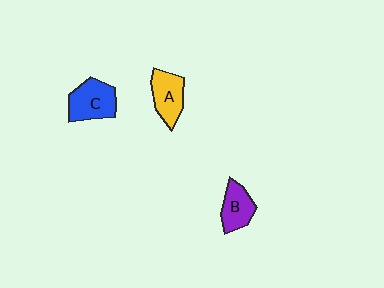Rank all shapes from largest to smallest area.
From largest to smallest: C (blue), A (yellow), B (purple).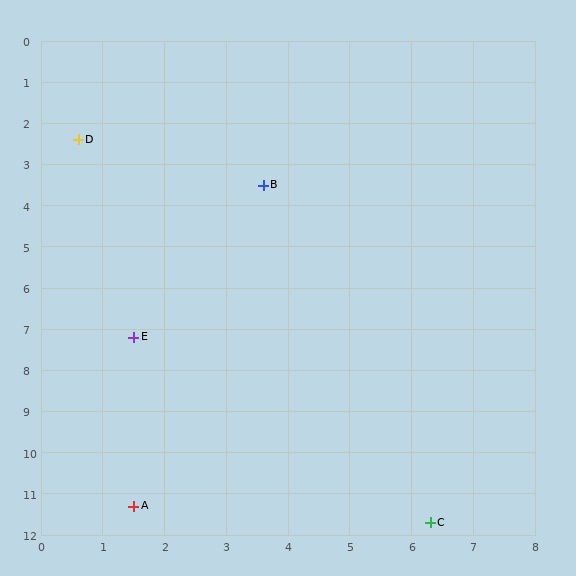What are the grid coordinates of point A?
Point A is at approximately (1.5, 11.3).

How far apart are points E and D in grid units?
Points E and D are about 4.9 grid units apart.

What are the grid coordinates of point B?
Point B is at approximately (3.6, 3.5).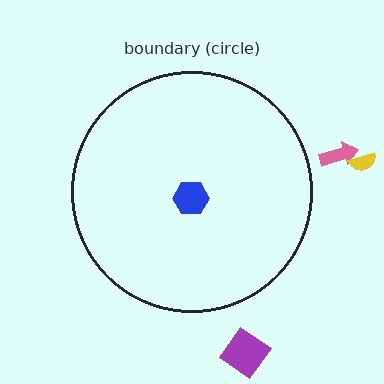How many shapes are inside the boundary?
1 inside, 3 outside.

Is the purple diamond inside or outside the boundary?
Outside.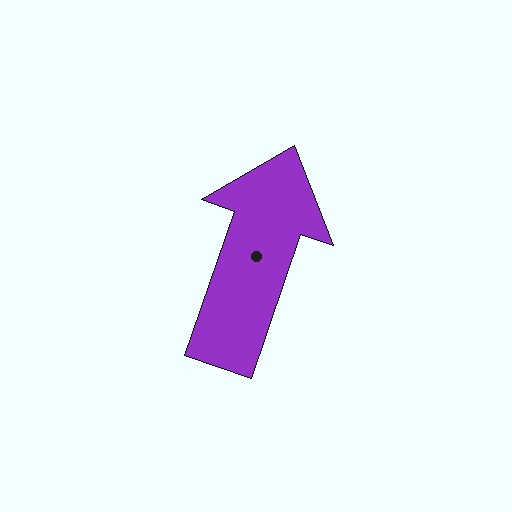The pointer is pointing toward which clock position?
Roughly 1 o'clock.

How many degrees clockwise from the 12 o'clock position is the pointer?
Approximately 19 degrees.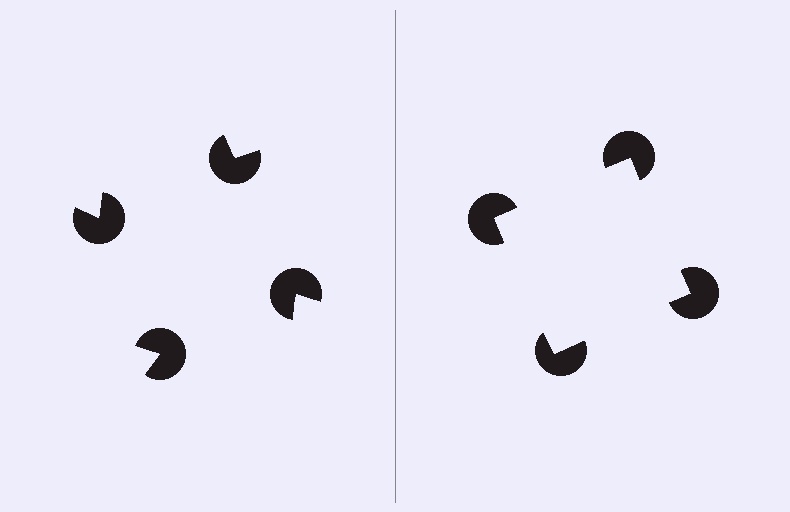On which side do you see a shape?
An illusory square appears on the right side. On the left side the wedge cuts are rotated, so no coherent shape forms.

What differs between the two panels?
The pac-man discs are positioned identically on both sides; only the wedge orientations differ. On the right they align to a square; on the left they are misaligned.